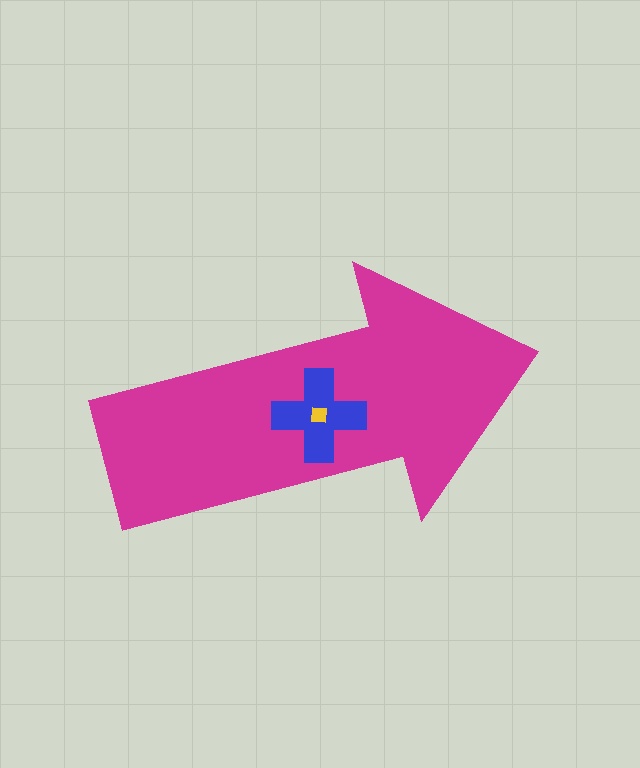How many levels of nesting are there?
3.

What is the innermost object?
The yellow square.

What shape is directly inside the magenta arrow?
The blue cross.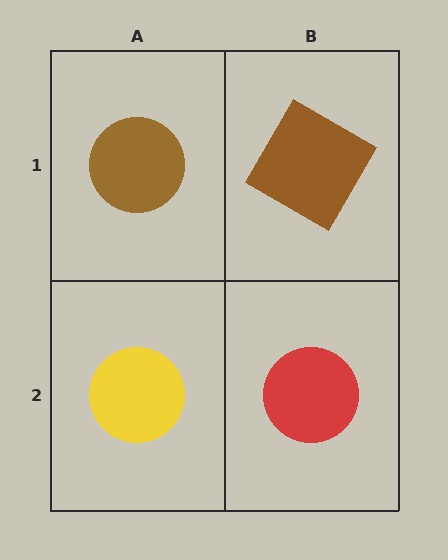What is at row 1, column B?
A brown diamond.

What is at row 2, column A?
A yellow circle.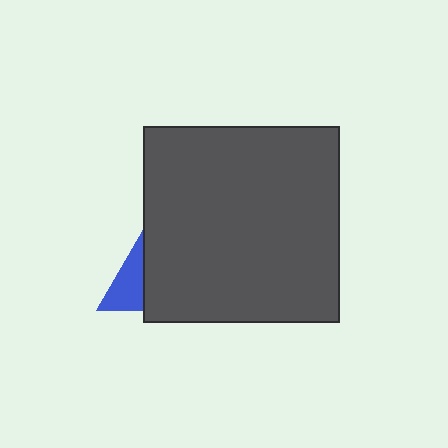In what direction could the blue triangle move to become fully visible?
The blue triangle could move left. That would shift it out from behind the dark gray square entirely.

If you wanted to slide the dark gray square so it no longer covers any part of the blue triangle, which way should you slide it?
Slide it right — that is the most direct way to separate the two shapes.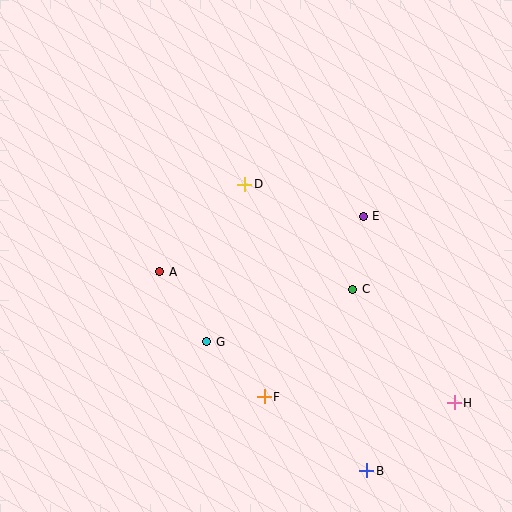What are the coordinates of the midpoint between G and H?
The midpoint between G and H is at (331, 372).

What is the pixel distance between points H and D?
The distance between H and D is 303 pixels.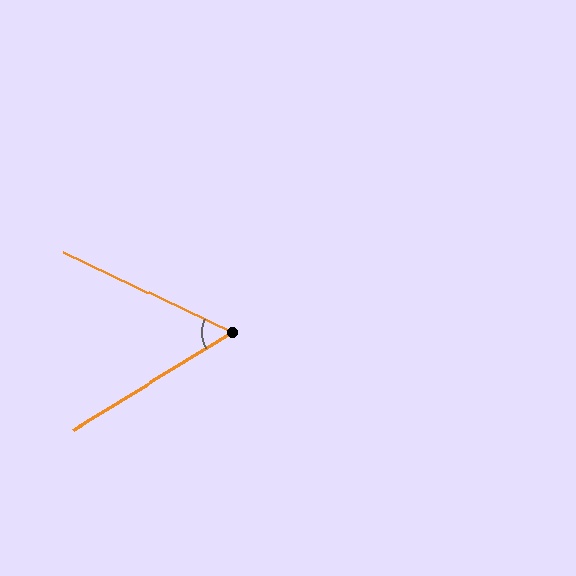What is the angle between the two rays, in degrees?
Approximately 57 degrees.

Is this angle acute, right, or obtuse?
It is acute.